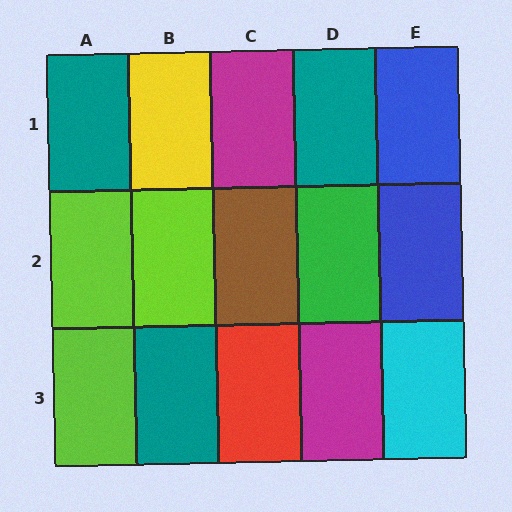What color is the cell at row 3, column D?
Magenta.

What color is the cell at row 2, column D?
Green.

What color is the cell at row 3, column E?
Cyan.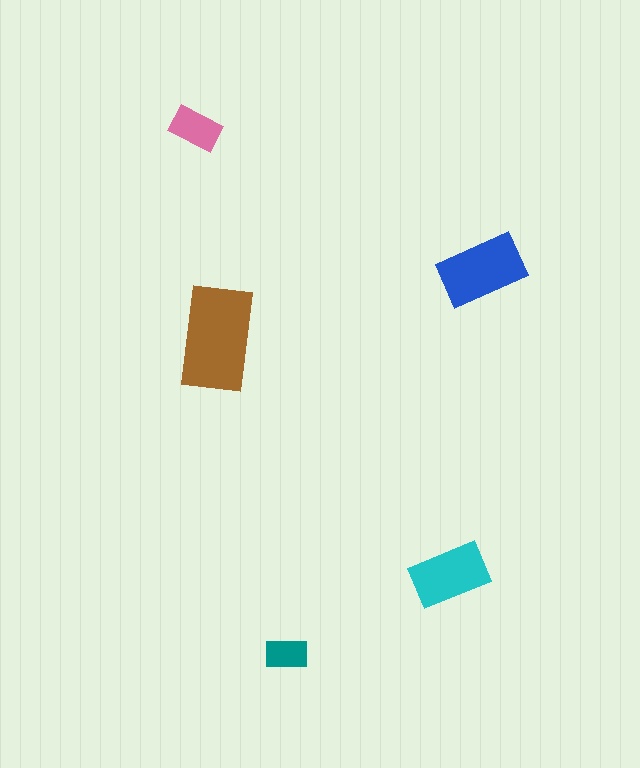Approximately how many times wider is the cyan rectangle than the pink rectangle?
About 1.5 times wider.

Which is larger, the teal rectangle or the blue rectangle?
The blue one.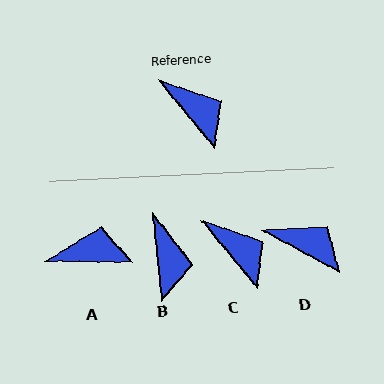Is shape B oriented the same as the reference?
No, it is off by about 33 degrees.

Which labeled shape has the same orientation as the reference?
C.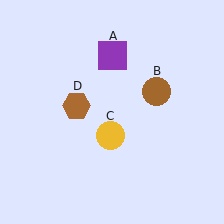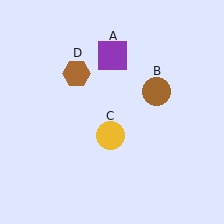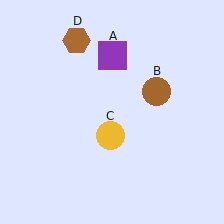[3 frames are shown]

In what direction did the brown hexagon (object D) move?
The brown hexagon (object D) moved up.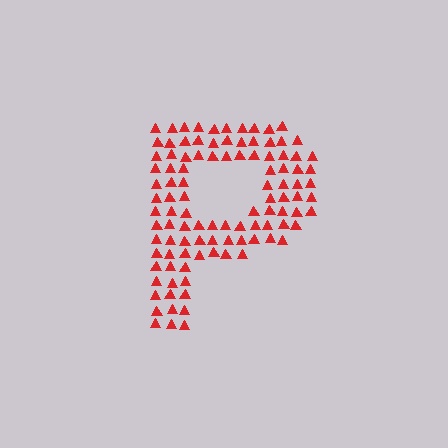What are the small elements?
The small elements are triangles.